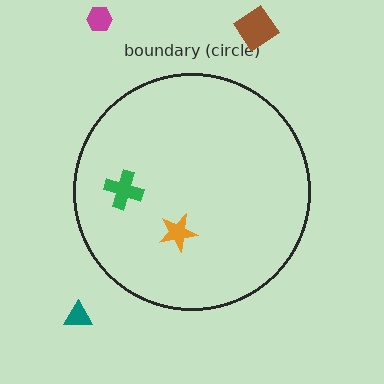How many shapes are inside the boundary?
2 inside, 3 outside.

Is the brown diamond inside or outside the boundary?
Outside.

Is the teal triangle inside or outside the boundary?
Outside.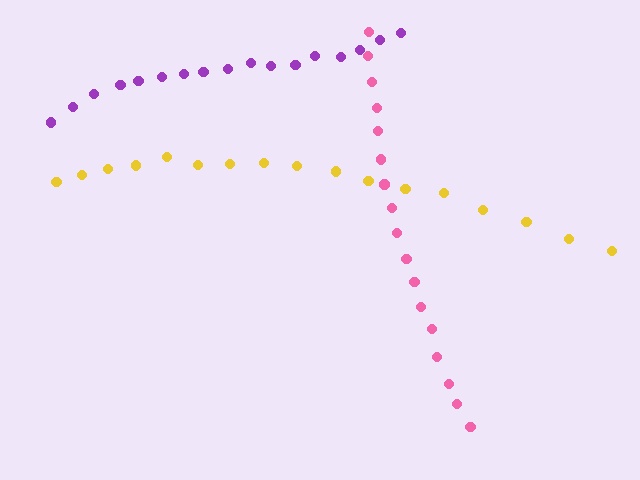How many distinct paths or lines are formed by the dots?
There are 3 distinct paths.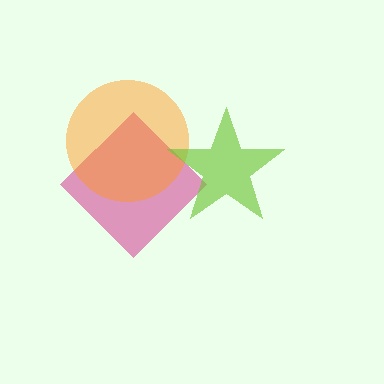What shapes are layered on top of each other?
The layered shapes are: a magenta diamond, an orange circle, a lime star.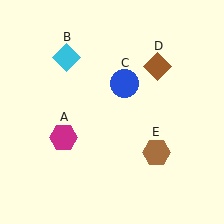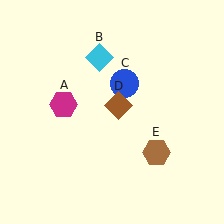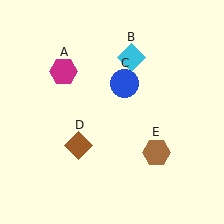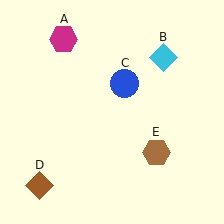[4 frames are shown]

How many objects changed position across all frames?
3 objects changed position: magenta hexagon (object A), cyan diamond (object B), brown diamond (object D).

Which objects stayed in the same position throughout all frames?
Blue circle (object C) and brown hexagon (object E) remained stationary.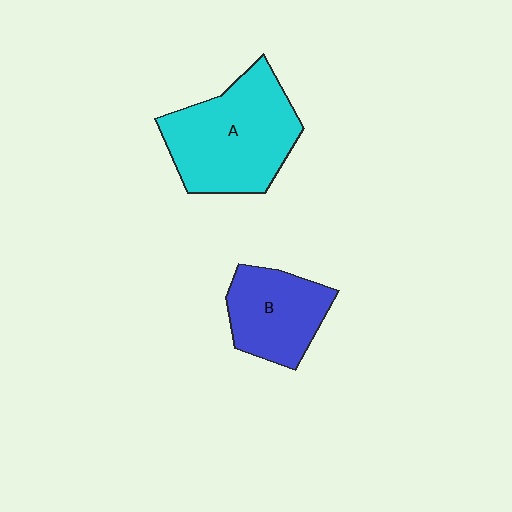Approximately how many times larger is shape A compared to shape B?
Approximately 1.6 times.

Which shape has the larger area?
Shape A (cyan).